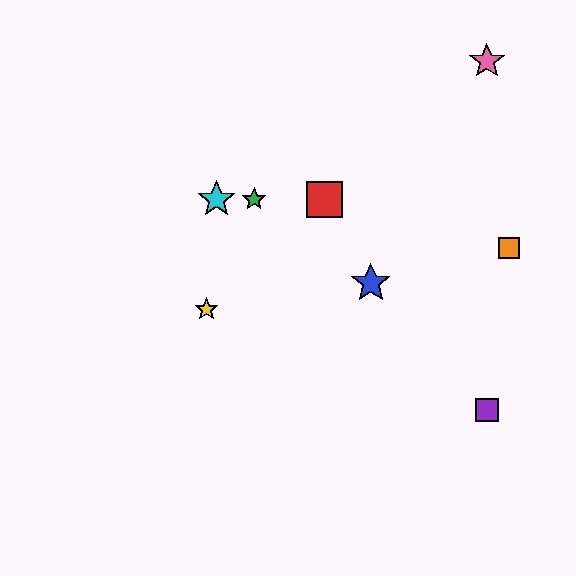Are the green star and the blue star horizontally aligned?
No, the green star is at y≈199 and the blue star is at y≈283.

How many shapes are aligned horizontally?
3 shapes (the red square, the green star, the cyan star) are aligned horizontally.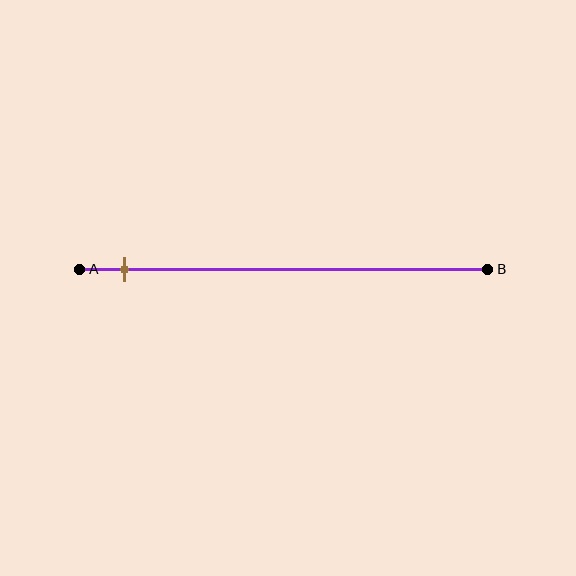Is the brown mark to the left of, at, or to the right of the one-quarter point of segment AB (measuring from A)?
The brown mark is to the left of the one-quarter point of segment AB.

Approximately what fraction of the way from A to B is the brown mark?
The brown mark is approximately 10% of the way from A to B.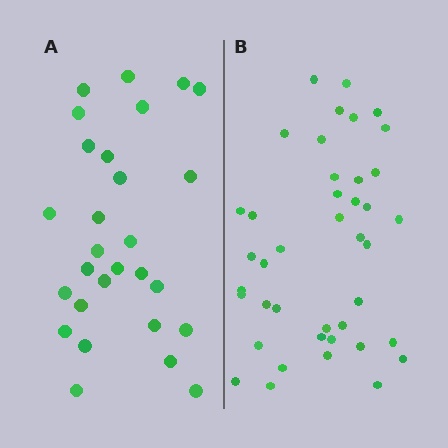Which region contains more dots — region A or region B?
Region B (the right region) has more dots.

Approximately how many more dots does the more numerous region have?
Region B has approximately 15 more dots than region A.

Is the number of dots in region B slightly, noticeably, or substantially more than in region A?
Region B has substantially more. The ratio is roughly 1.5 to 1.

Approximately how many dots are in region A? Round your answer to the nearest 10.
About 30 dots. (The exact count is 28, which rounds to 30.)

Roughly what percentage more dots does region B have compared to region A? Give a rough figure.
About 45% more.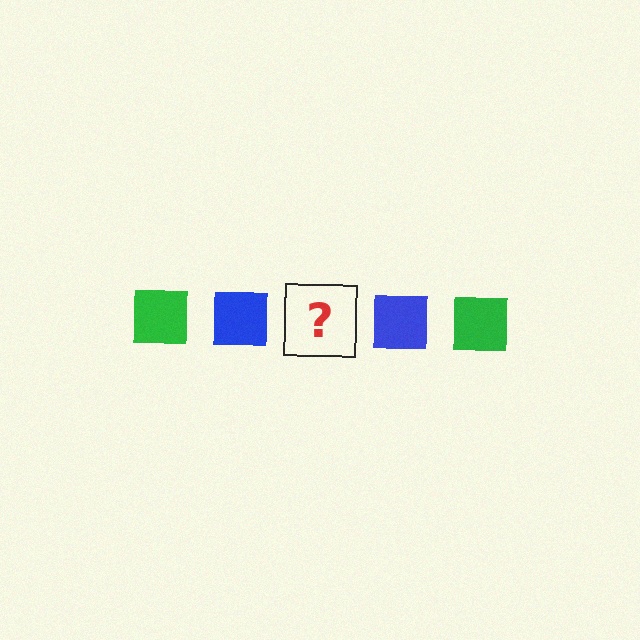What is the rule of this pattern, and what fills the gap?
The rule is that the pattern cycles through green, blue squares. The gap should be filled with a green square.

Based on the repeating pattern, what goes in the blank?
The blank should be a green square.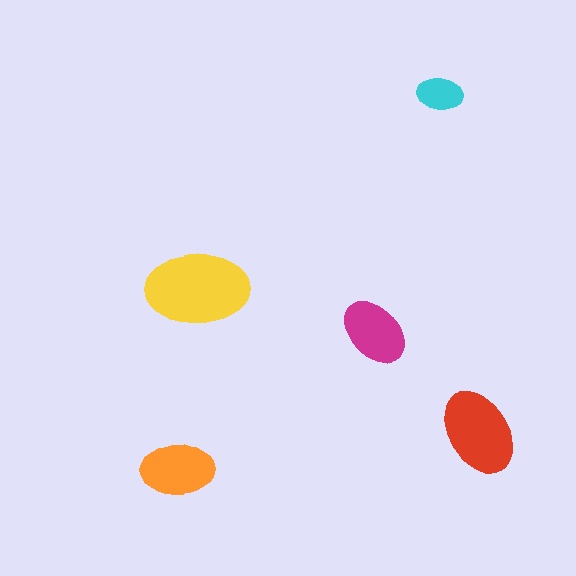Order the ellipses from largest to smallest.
the yellow one, the red one, the orange one, the magenta one, the cyan one.